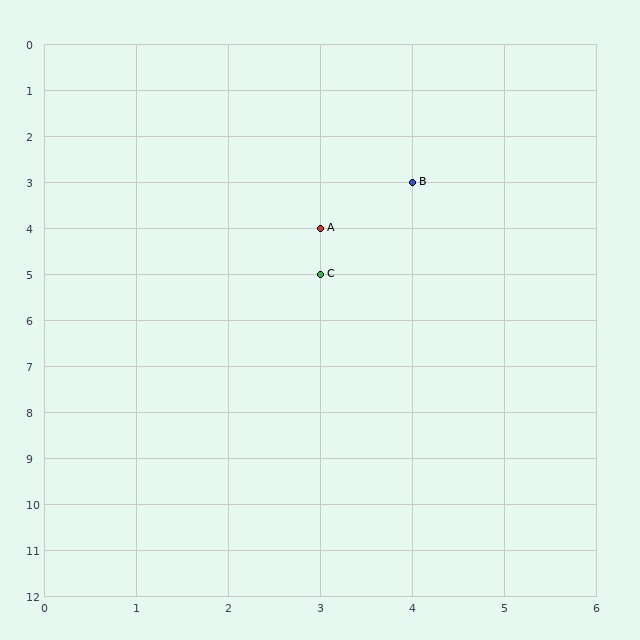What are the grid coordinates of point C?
Point C is at grid coordinates (3, 5).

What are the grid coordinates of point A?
Point A is at grid coordinates (3, 4).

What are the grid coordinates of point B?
Point B is at grid coordinates (4, 3).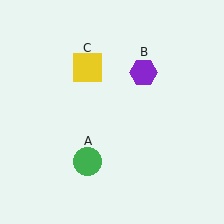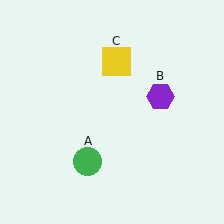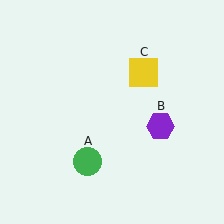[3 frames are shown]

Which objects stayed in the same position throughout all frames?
Green circle (object A) remained stationary.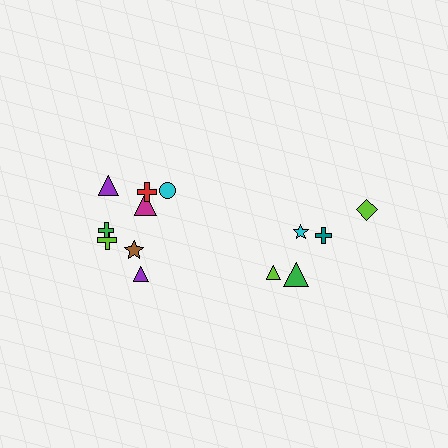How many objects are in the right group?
There are 5 objects.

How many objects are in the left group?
There are 8 objects.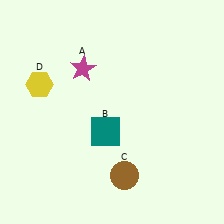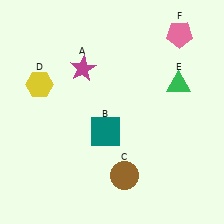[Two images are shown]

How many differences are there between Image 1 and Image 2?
There are 2 differences between the two images.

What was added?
A green triangle (E), a pink pentagon (F) were added in Image 2.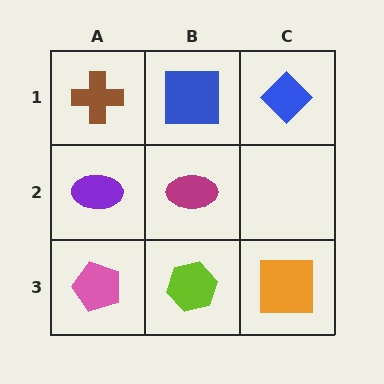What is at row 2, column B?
A magenta ellipse.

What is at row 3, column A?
A pink pentagon.